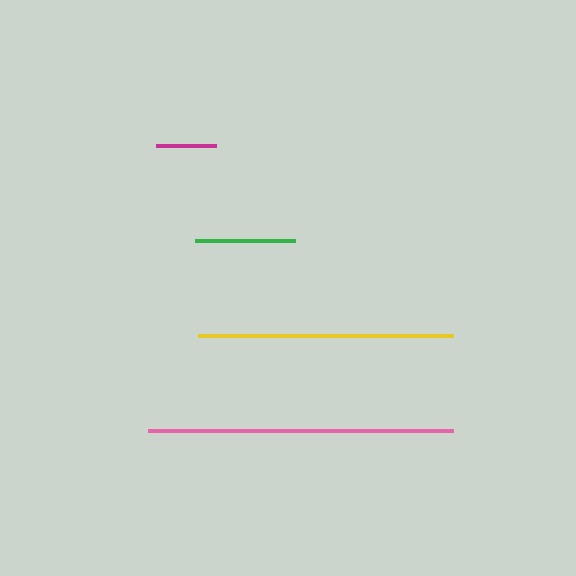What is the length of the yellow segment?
The yellow segment is approximately 255 pixels long.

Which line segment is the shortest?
The magenta line is the shortest at approximately 60 pixels.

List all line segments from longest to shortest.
From longest to shortest: pink, yellow, green, magenta.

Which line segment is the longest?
The pink line is the longest at approximately 305 pixels.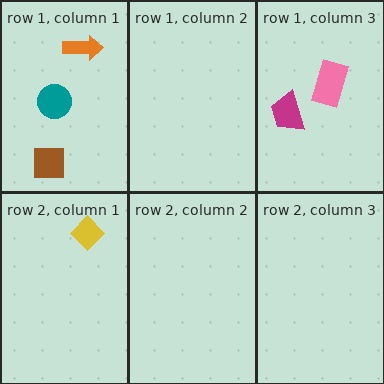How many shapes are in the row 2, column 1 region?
1.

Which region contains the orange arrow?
The row 1, column 1 region.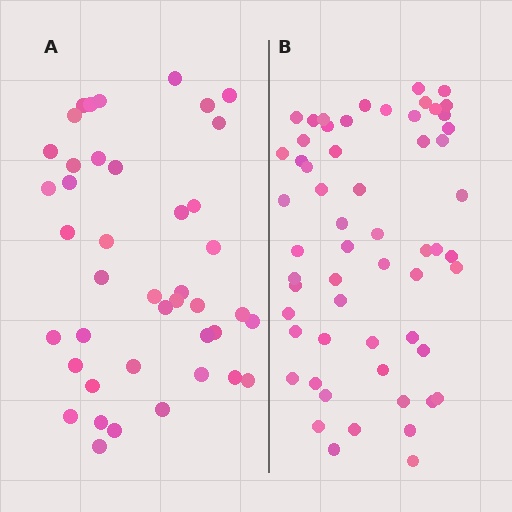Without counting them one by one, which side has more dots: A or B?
Region B (the right region) has more dots.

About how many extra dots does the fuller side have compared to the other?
Region B has approximately 15 more dots than region A.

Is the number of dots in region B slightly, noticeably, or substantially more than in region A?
Region B has noticeably more, but not dramatically so. The ratio is roughly 1.4 to 1.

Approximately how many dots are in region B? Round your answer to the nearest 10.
About 60 dots. (The exact count is 58, which rounds to 60.)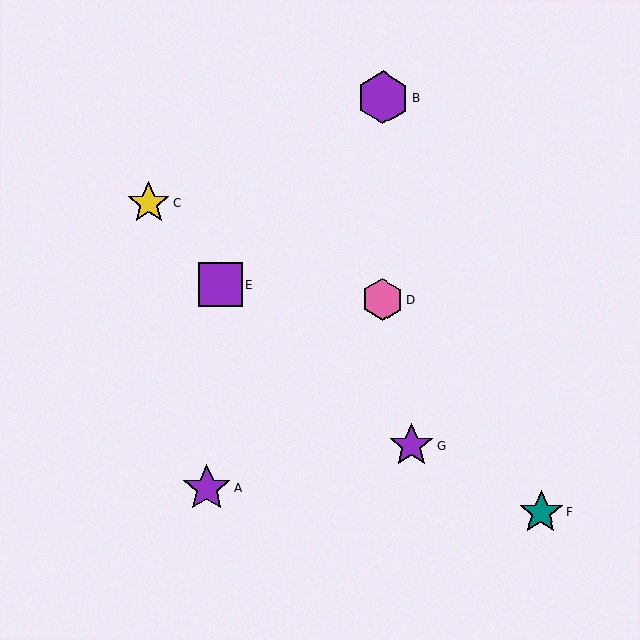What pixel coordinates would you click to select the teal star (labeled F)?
Click at (541, 512) to select the teal star F.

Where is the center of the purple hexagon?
The center of the purple hexagon is at (383, 98).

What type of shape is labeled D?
Shape D is a pink hexagon.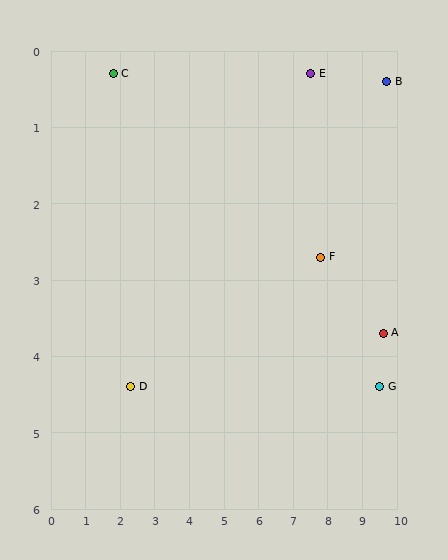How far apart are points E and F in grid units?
Points E and F are about 2.4 grid units apart.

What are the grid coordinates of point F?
Point F is at approximately (7.8, 2.7).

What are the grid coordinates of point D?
Point D is at approximately (2.3, 4.4).